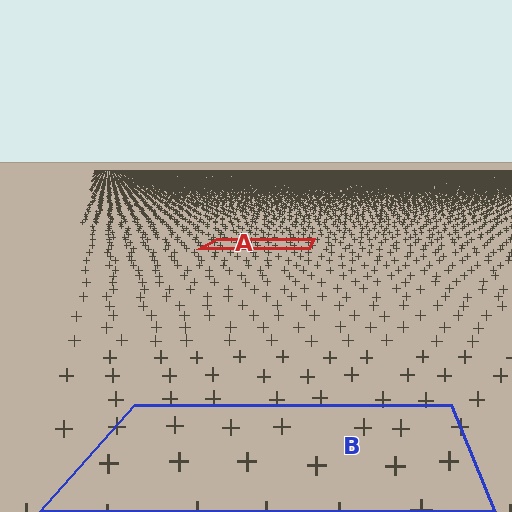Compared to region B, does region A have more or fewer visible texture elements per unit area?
Region A has more texture elements per unit area — they are packed more densely because it is farther away.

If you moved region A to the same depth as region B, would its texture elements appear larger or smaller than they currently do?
They would appear larger. At a closer depth, the same texture elements are projected at a bigger on-screen size.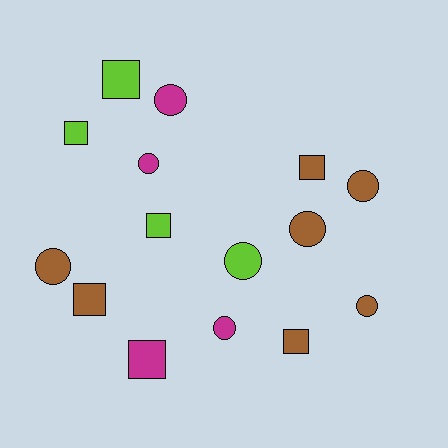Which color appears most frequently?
Brown, with 7 objects.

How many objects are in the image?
There are 15 objects.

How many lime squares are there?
There are 3 lime squares.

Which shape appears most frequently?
Circle, with 8 objects.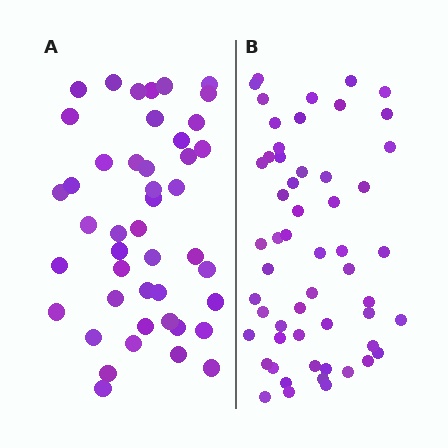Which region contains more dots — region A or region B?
Region B (the right region) has more dots.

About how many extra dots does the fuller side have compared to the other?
Region B has roughly 10 or so more dots than region A.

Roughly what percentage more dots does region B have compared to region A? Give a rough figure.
About 20% more.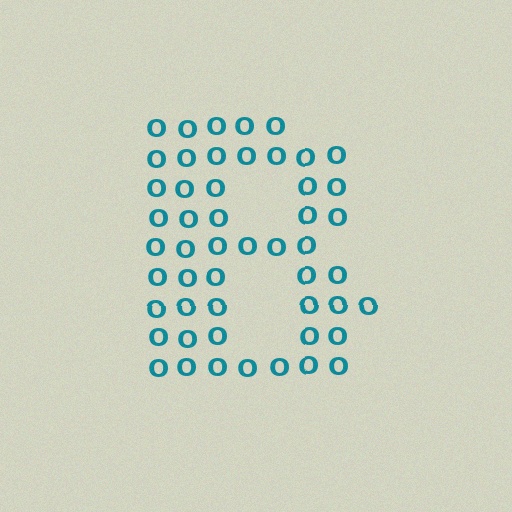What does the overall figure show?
The overall figure shows the letter B.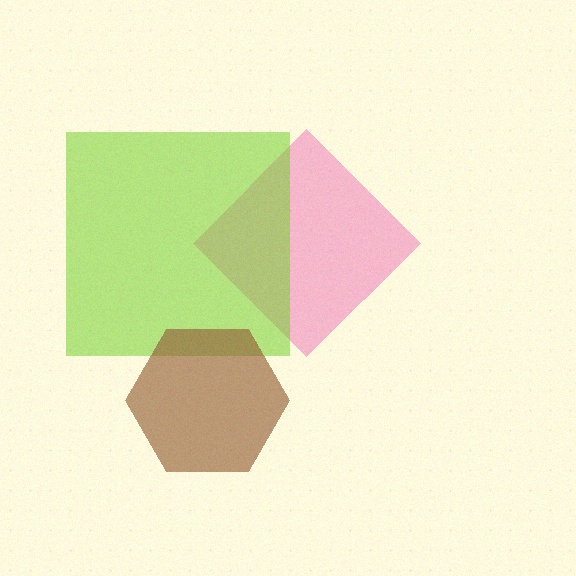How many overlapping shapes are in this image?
There are 3 overlapping shapes in the image.